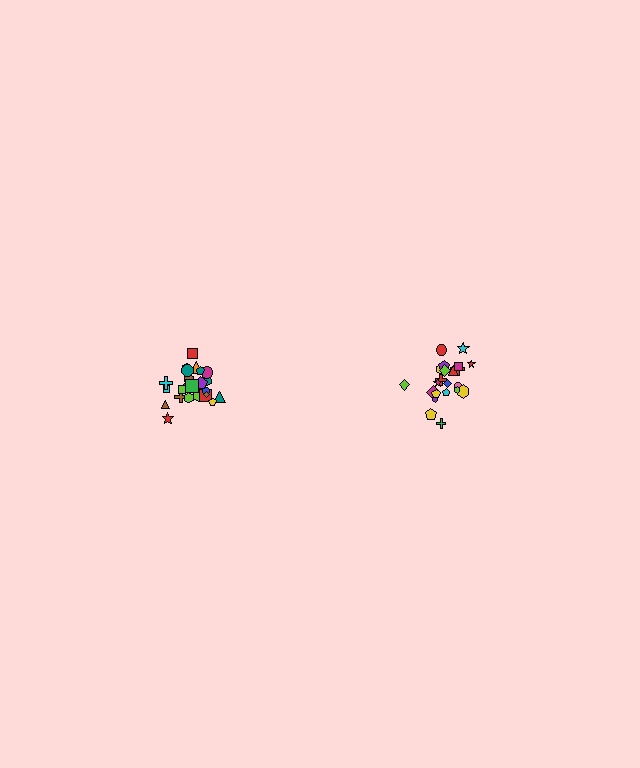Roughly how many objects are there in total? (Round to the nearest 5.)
Roughly 45 objects in total.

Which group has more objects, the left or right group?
The left group.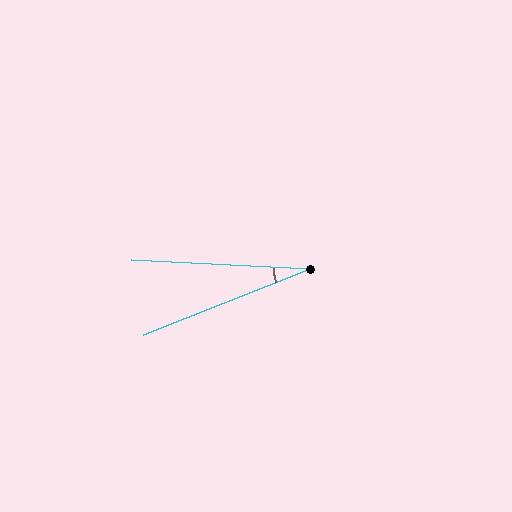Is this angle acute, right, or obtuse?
It is acute.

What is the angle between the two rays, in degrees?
Approximately 25 degrees.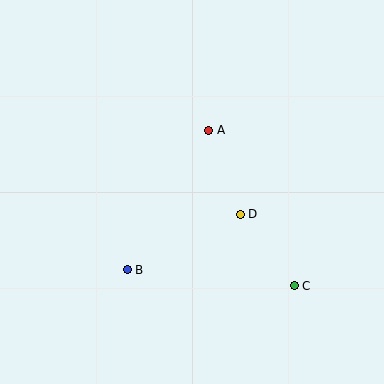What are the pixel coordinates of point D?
Point D is at (240, 214).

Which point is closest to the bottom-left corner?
Point B is closest to the bottom-left corner.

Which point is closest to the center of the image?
Point D at (240, 214) is closest to the center.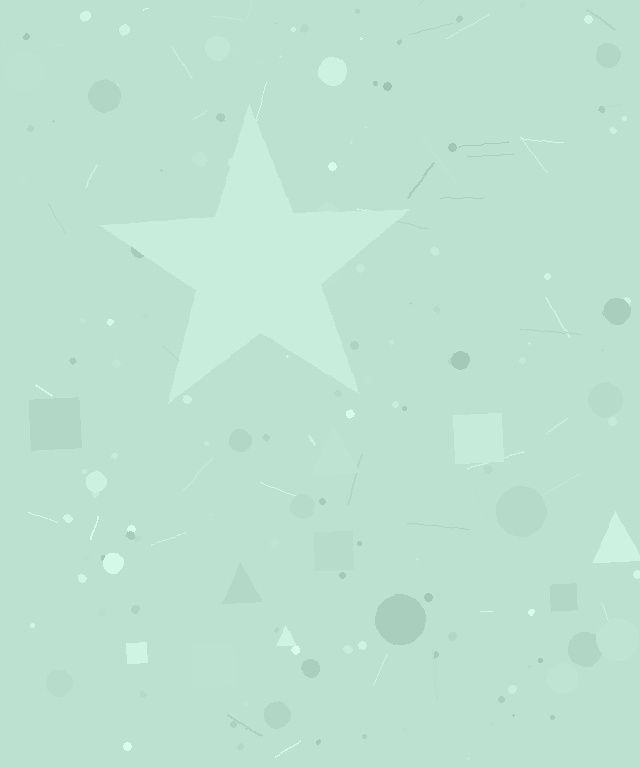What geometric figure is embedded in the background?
A star is embedded in the background.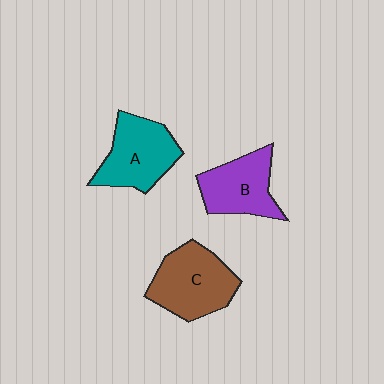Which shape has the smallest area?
Shape B (purple).